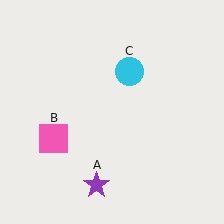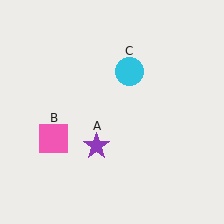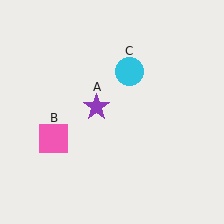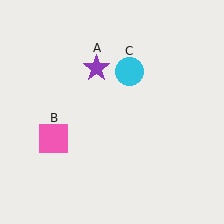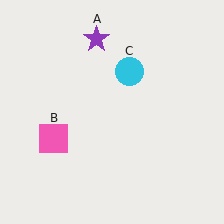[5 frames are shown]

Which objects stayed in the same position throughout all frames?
Pink square (object B) and cyan circle (object C) remained stationary.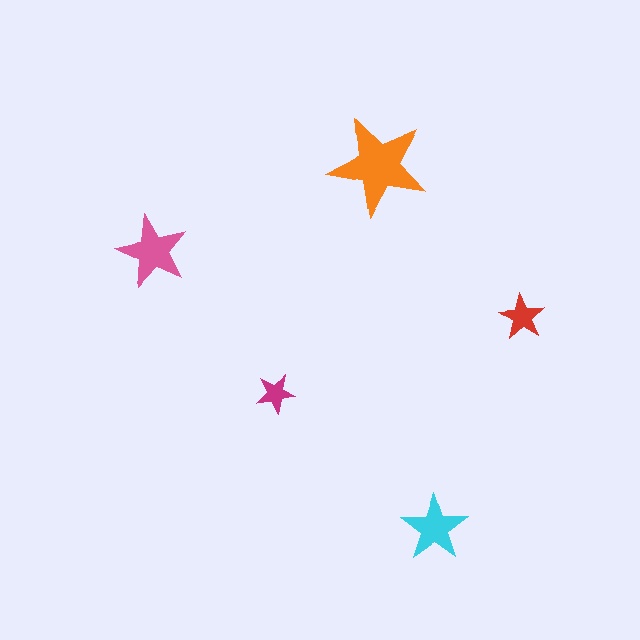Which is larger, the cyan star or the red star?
The cyan one.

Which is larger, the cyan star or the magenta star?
The cyan one.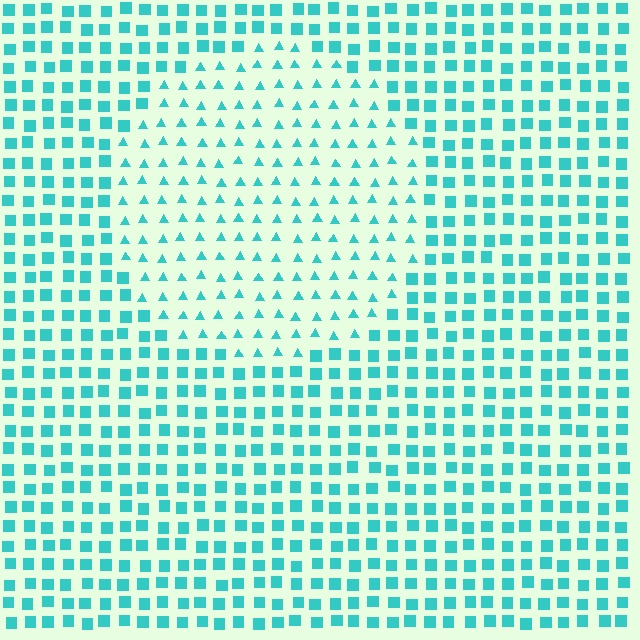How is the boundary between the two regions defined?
The boundary is defined by a change in element shape: triangles inside vs. squares outside. All elements share the same color and spacing.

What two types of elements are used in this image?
The image uses triangles inside the circle region and squares outside it.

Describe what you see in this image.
The image is filled with small cyan elements arranged in a uniform grid. A circle-shaped region contains triangles, while the surrounding area contains squares. The boundary is defined purely by the change in element shape.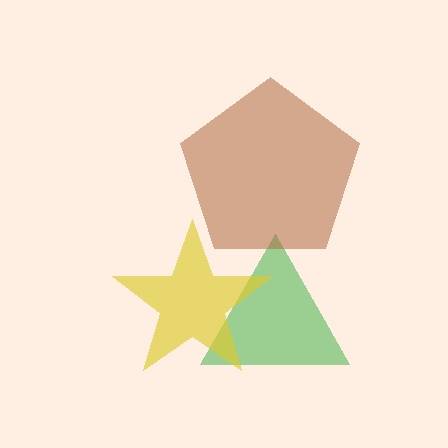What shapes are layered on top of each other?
The layered shapes are: a green triangle, a yellow star, a brown pentagon.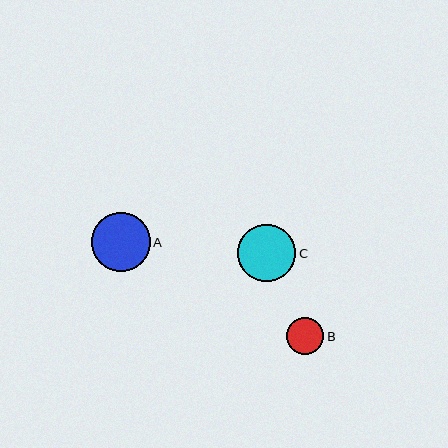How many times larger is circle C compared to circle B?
Circle C is approximately 1.6 times the size of circle B.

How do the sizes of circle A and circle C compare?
Circle A and circle C are approximately the same size.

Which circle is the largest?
Circle A is the largest with a size of approximately 59 pixels.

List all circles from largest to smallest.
From largest to smallest: A, C, B.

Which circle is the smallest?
Circle B is the smallest with a size of approximately 37 pixels.